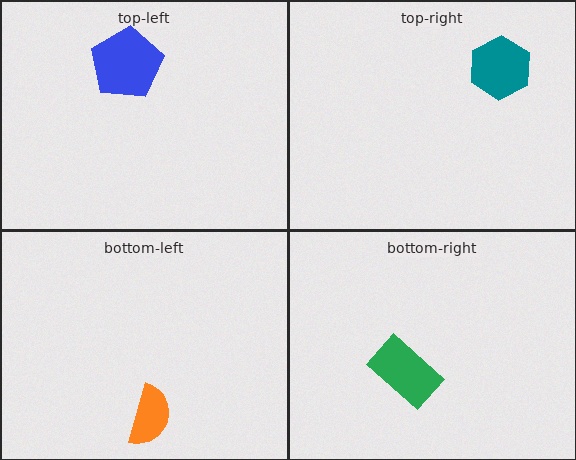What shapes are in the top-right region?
The teal hexagon.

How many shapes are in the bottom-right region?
1.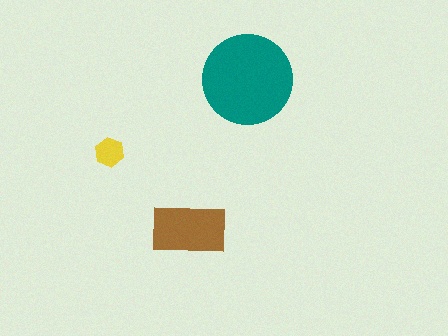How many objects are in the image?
There are 3 objects in the image.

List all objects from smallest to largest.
The yellow hexagon, the brown rectangle, the teal circle.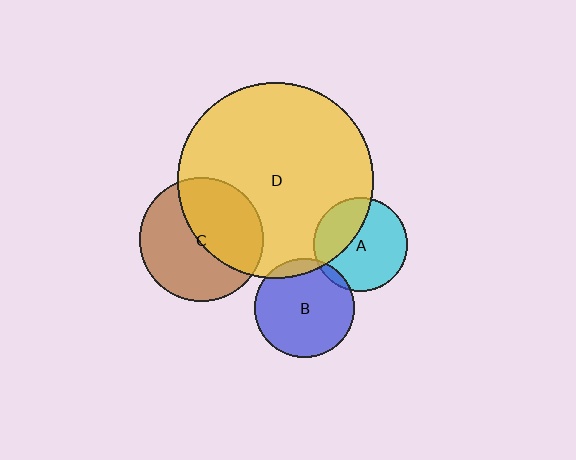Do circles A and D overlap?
Yes.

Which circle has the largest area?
Circle D (yellow).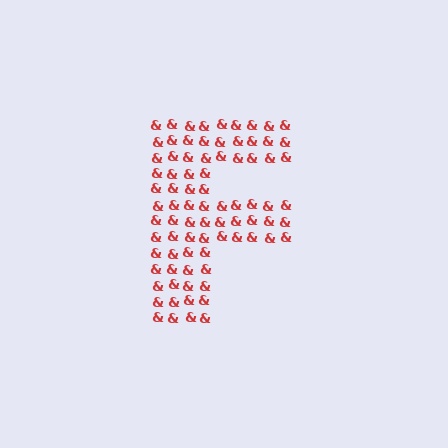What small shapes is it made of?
It is made of small ampersands.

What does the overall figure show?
The overall figure shows the letter F.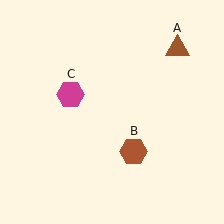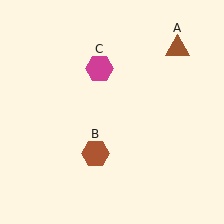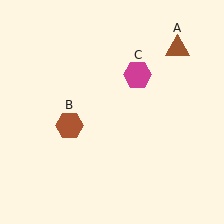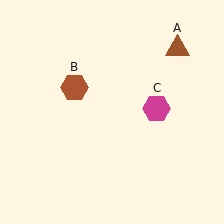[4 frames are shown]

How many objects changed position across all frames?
2 objects changed position: brown hexagon (object B), magenta hexagon (object C).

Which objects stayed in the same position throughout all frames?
Brown triangle (object A) remained stationary.